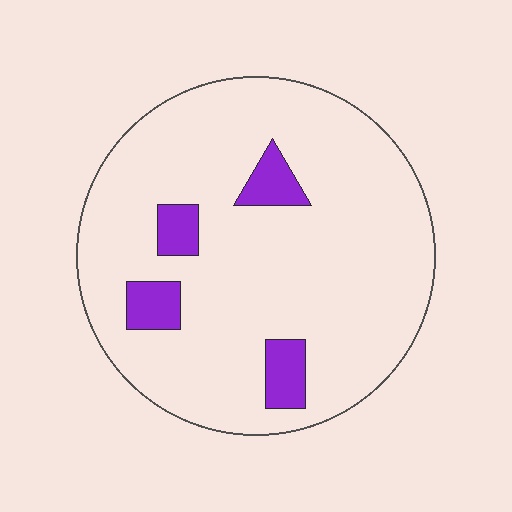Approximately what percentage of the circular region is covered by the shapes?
Approximately 10%.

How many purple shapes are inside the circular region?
4.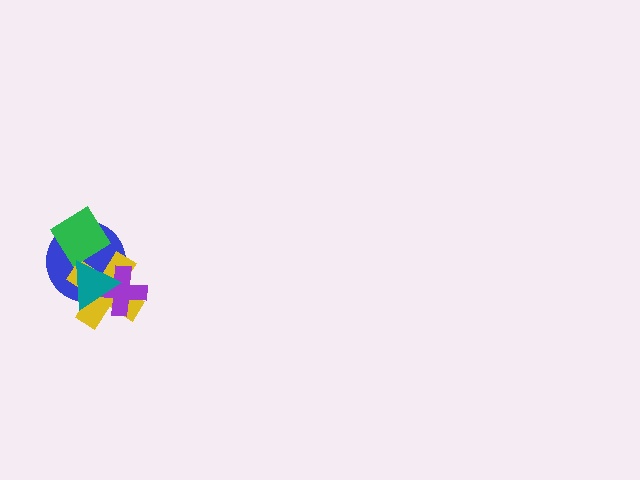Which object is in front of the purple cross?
The teal triangle is in front of the purple cross.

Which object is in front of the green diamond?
The teal triangle is in front of the green diamond.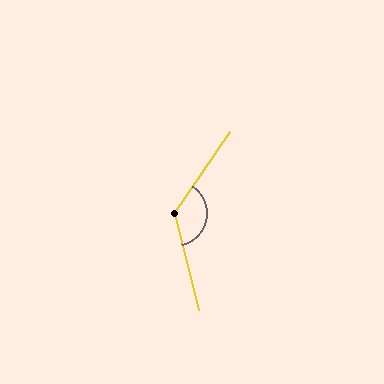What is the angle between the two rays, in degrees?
Approximately 132 degrees.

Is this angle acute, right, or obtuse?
It is obtuse.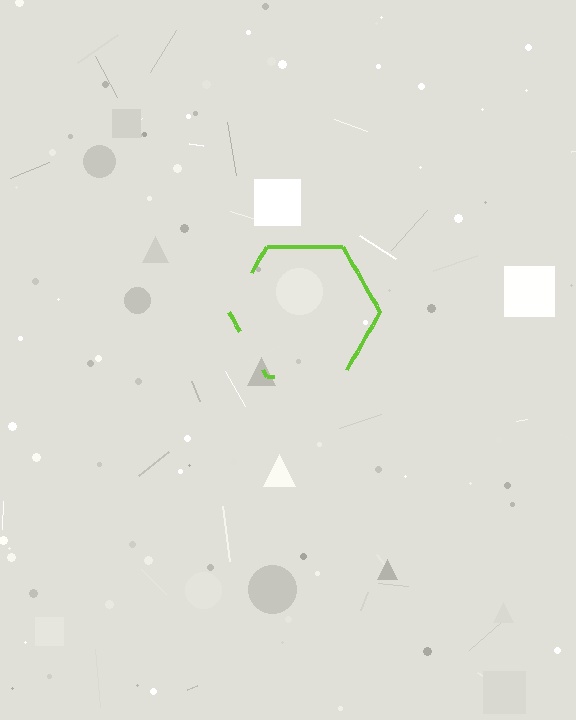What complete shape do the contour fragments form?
The contour fragments form a hexagon.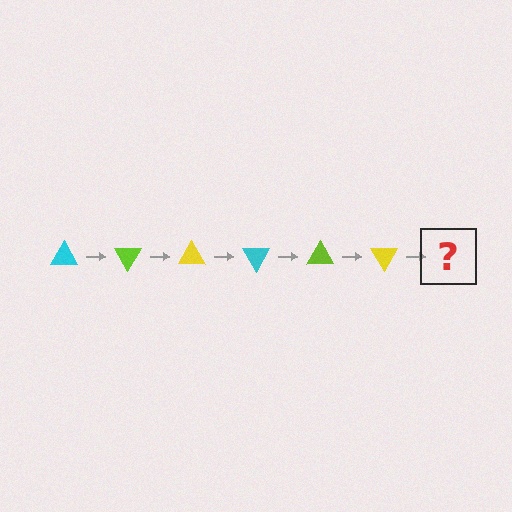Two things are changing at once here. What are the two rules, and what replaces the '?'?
The two rules are that it rotates 60 degrees each step and the color cycles through cyan, lime, and yellow. The '?' should be a cyan triangle, rotated 360 degrees from the start.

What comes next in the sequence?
The next element should be a cyan triangle, rotated 360 degrees from the start.